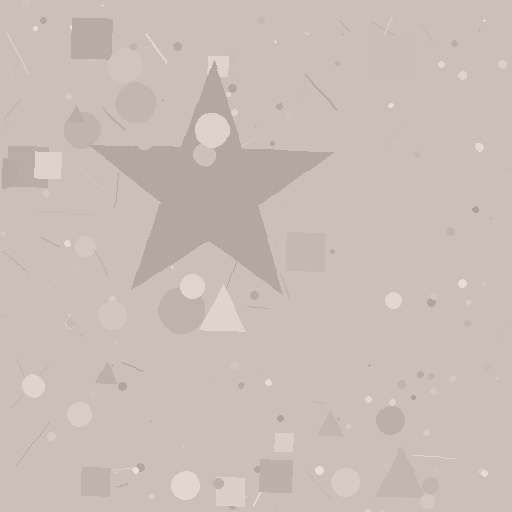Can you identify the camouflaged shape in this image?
The camouflaged shape is a star.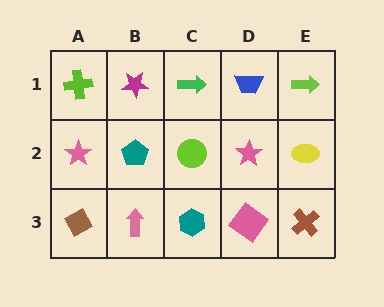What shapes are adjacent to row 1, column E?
A yellow ellipse (row 2, column E), a blue trapezoid (row 1, column D).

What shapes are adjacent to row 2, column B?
A magenta star (row 1, column B), a pink arrow (row 3, column B), a pink star (row 2, column A), a lime circle (row 2, column C).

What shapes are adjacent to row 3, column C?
A lime circle (row 2, column C), a pink arrow (row 3, column B), a pink diamond (row 3, column D).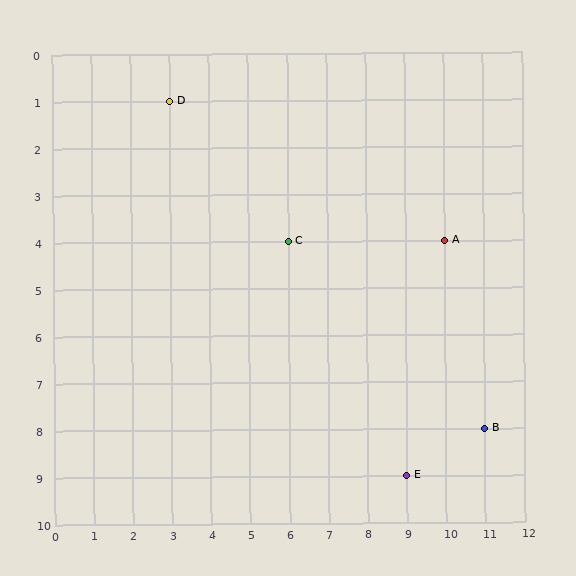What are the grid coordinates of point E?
Point E is at grid coordinates (9, 9).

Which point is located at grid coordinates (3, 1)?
Point D is at (3, 1).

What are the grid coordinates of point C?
Point C is at grid coordinates (6, 4).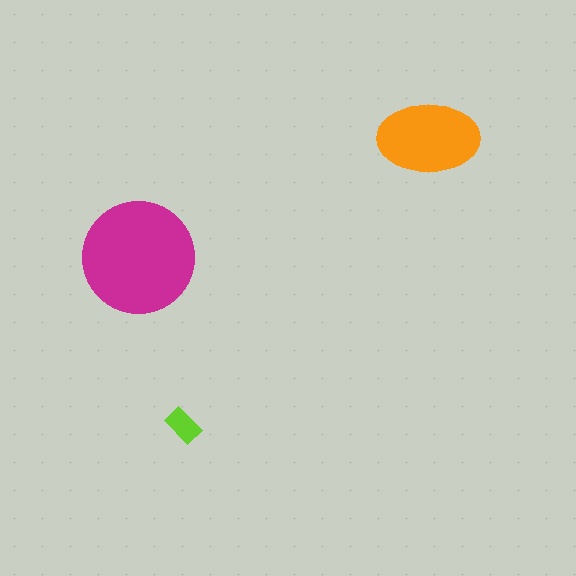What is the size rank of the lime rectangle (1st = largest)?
3rd.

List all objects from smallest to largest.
The lime rectangle, the orange ellipse, the magenta circle.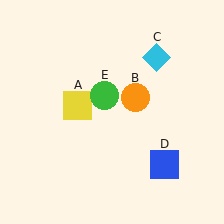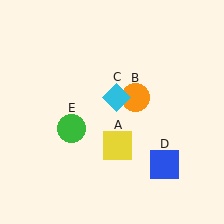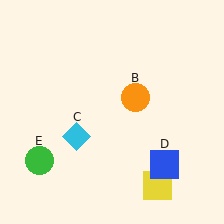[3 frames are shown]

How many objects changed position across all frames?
3 objects changed position: yellow square (object A), cyan diamond (object C), green circle (object E).